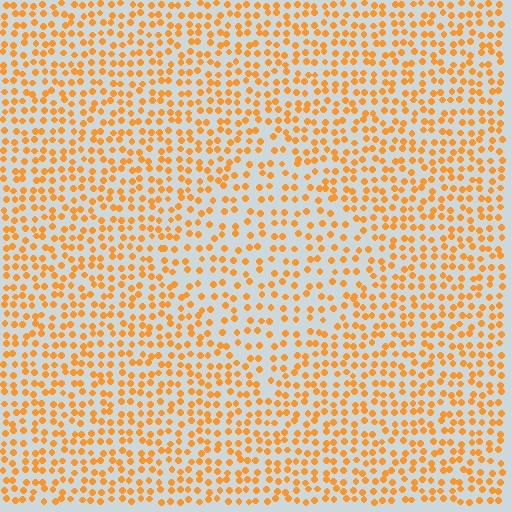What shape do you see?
I see a diamond.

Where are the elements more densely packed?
The elements are more densely packed outside the diamond boundary.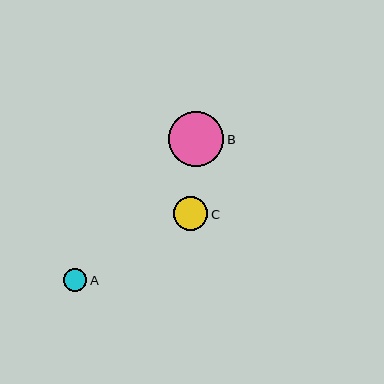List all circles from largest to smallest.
From largest to smallest: B, C, A.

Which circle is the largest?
Circle B is the largest with a size of approximately 55 pixels.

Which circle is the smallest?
Circle A is the smallest with a size of approximately 23 pixels.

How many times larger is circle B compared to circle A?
Circle B is approximately 2.4 times the size of circle A.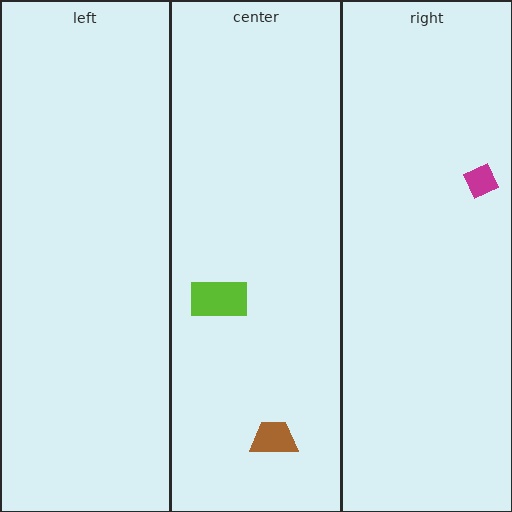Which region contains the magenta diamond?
The right region.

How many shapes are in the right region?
1.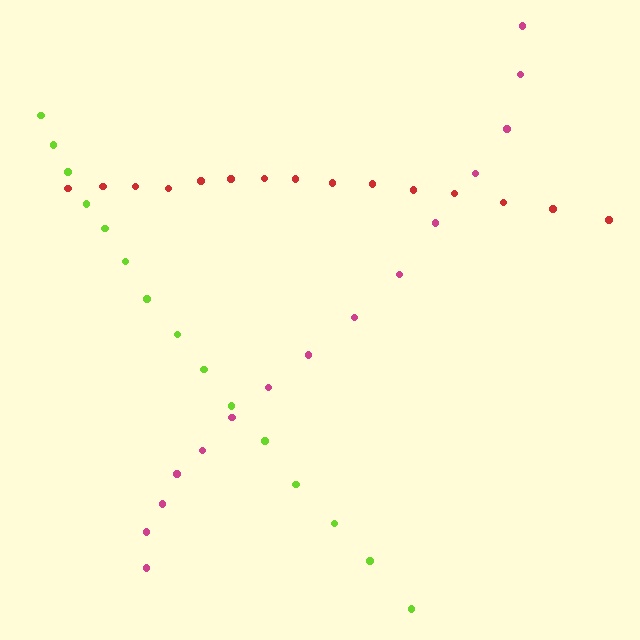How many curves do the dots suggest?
There are 3 distinct paths.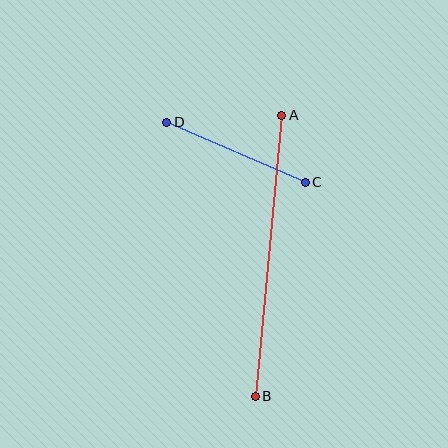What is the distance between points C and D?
The distance is approximately 151 pixels.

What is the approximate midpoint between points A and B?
The midpoint is at approximately (268, 256) pixels.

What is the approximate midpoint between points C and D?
The midpoint is at approximately (236, 152) pixels.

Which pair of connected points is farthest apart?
Points A and B are farthest apart.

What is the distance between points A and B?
The distance is approximately 282 pixels.